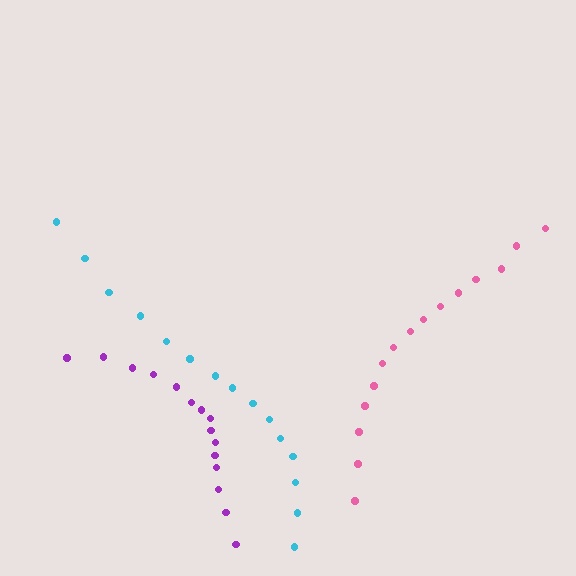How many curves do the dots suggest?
There are 3 distinct paths.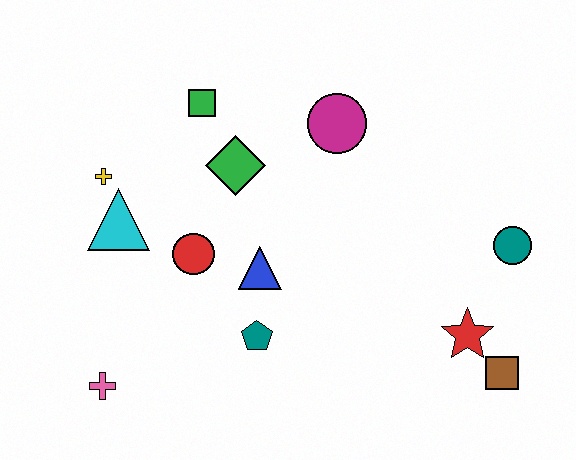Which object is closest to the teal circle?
The red star is closest to the teal circle.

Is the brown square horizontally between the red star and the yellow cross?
No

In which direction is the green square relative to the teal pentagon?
The green square is above the teal pentagon.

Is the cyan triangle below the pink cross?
No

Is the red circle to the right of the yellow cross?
Yes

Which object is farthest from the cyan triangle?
The brown square is farthest from the cyan triangle.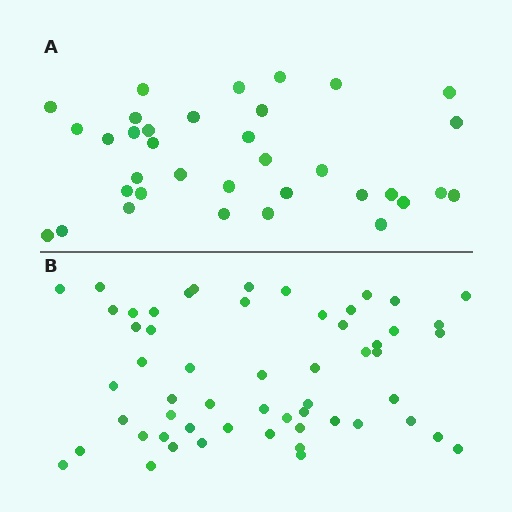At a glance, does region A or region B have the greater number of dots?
Region B (the bottom region) has more dots.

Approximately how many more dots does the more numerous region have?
Region B has approximately 20 more dots than region A.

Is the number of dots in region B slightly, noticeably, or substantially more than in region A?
Region B has substantially more. The ratio is roughly 1.6 to 1.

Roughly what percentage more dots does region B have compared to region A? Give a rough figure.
About 60% more.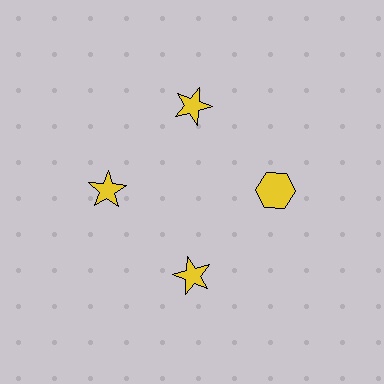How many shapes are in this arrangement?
There are 4 shapes arranged in a ring pattern.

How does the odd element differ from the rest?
It has a different shape: hexagon instead of star.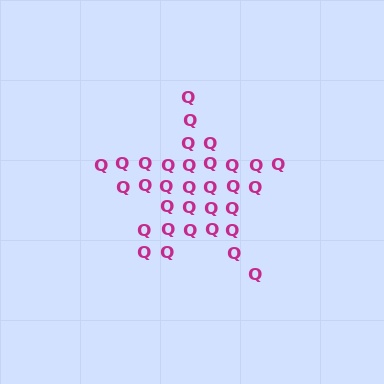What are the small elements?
The small elements are letter Q's.